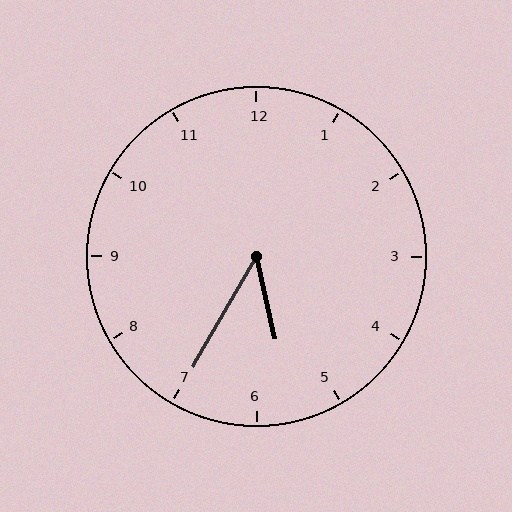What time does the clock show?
5:35.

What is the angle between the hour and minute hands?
Approximately 42 degrees.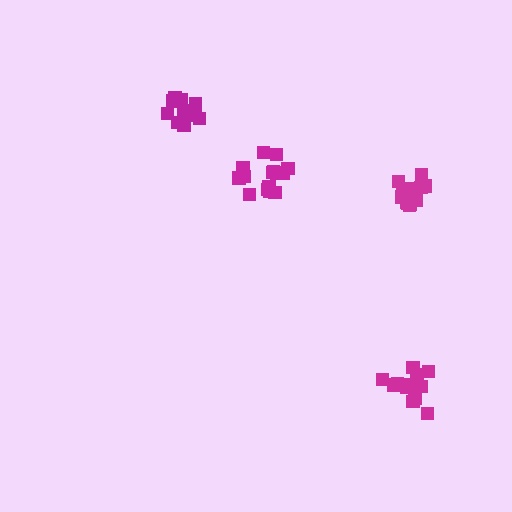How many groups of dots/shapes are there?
There are 4 groups.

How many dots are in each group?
Group 1: 14 dots, Group 2: 13 dots, Group 3: 12 dots, Group 4: 16 dots (55 total).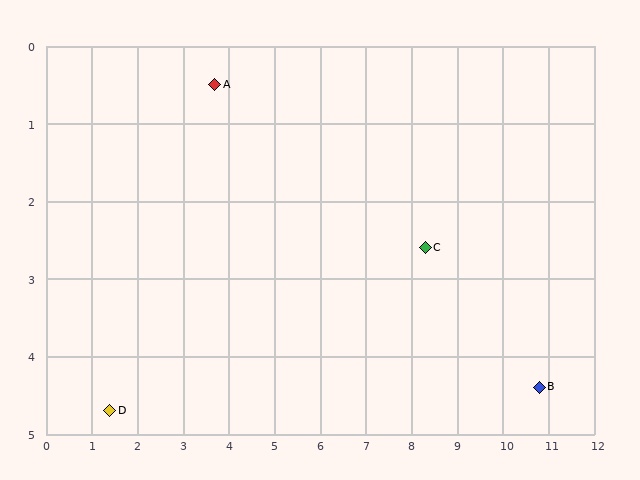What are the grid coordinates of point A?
Point A is at approximately (3.7, 0.5).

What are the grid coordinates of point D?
Point D is at approximately (1.4, 4.7).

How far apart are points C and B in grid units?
Points C and B are about 3.1 grid units apart.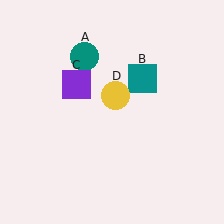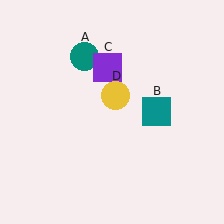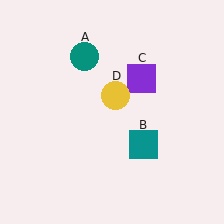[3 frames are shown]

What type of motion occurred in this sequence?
The teal square (object B), purple square (object C) rotated clockwise around the center of the scene.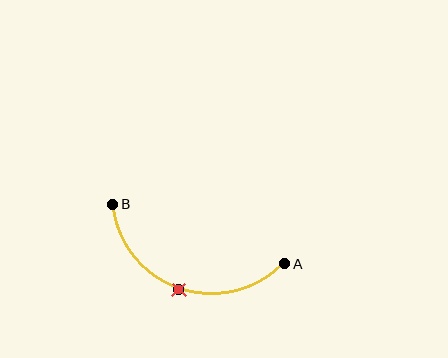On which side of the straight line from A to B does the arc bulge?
The arc bulges below the straight line connecting A and B.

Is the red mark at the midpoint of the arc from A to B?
Yes. The red mark lies on the arc at equal arc-length from both A and B — it is the arc midpoint.